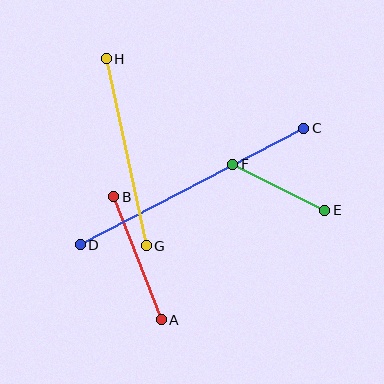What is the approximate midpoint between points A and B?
The midpoint is at approximately (137, 258) pixels.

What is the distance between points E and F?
The distance is approximately 103 pixels.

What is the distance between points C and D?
The distance is approximately 252 pixels.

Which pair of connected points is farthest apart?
Points C and D are farthest apart.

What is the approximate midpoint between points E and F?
The midpoint is at approximately (279, 187) pixels.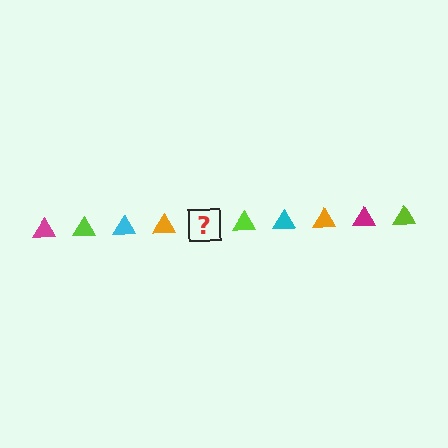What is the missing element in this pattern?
The missing element is a magenta triangle.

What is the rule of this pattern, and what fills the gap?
The rule is that the pattern cycles through magenta, lime, cyan, orange triangles. The gap should be filled with a magenta triangle.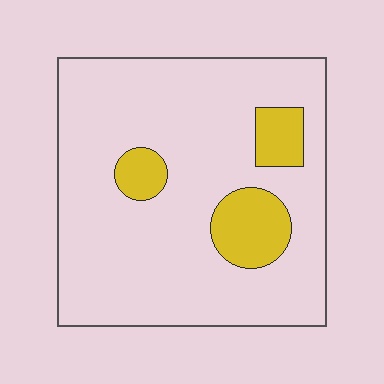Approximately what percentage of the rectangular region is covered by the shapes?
Approximately 15%.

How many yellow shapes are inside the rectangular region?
3.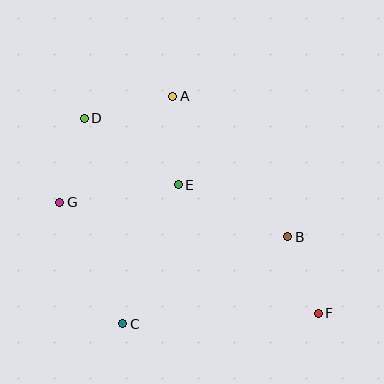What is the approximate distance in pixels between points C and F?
The distance between C and F is approximately 196 pixels.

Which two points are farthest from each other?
Points D and F are farthest from each other.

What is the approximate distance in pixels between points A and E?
The distance between A and E is approximately 88 pixels.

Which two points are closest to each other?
Points B and F are closest to each other.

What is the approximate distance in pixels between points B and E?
The distance between B and E is approximately 121 pixels.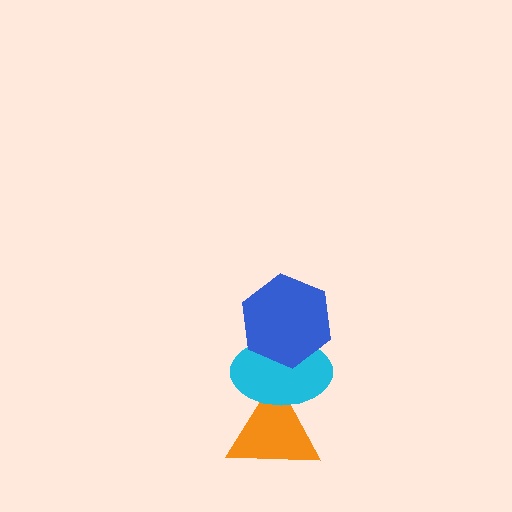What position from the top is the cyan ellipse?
The cyan ellipse is 2nd from the top.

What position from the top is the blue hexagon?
The blue hexagon is 1st from the top.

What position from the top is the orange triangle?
The orange triangle is 3rd from the top.